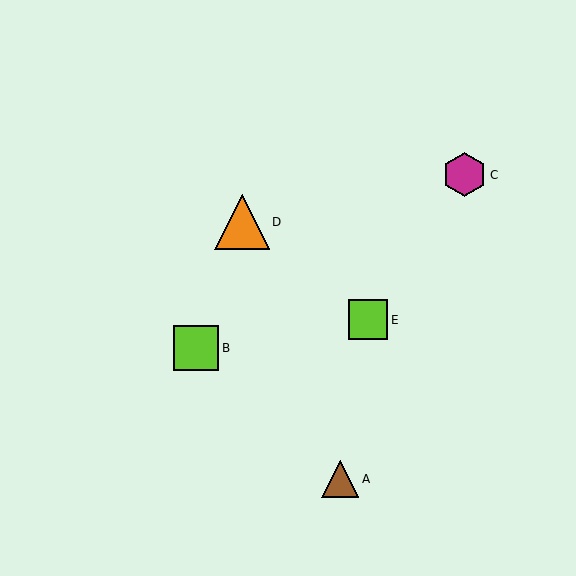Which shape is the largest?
The orange triangle (labeled D) is the largest.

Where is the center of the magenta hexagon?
The center of the magenta hexagon is at (465, 175).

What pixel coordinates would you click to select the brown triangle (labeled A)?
Click at (340, 479) to select the brown triangle A.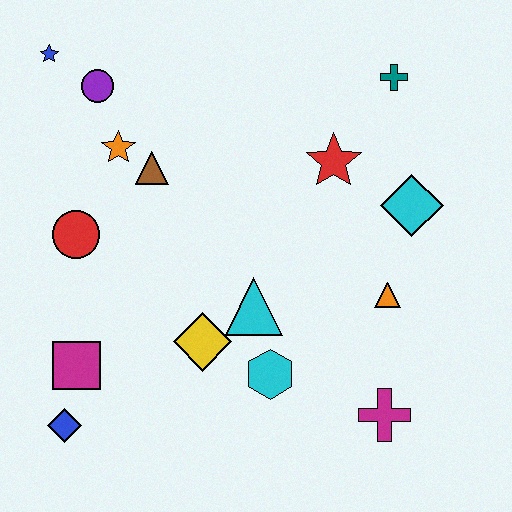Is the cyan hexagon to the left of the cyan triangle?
No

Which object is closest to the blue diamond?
The magenta square is closest to the blue diamond.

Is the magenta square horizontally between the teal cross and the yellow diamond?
No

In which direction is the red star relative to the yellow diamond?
The red star is above the yellow diamond.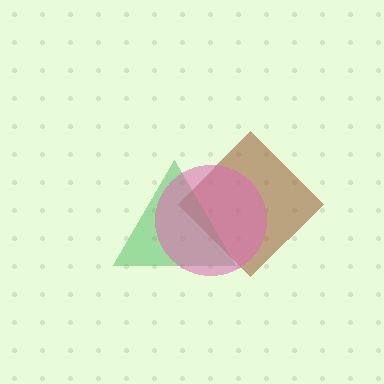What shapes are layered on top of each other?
The layered shapes are: a brown diamond, a green triangle, a pink circle.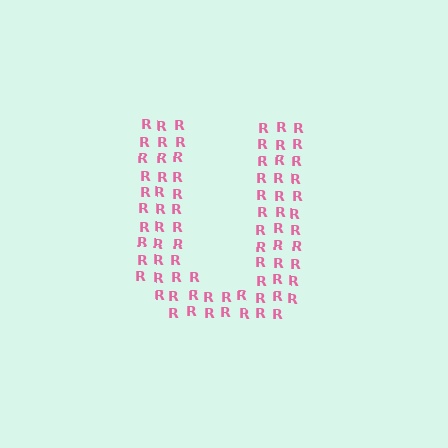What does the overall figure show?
The overall figure shows the letter U.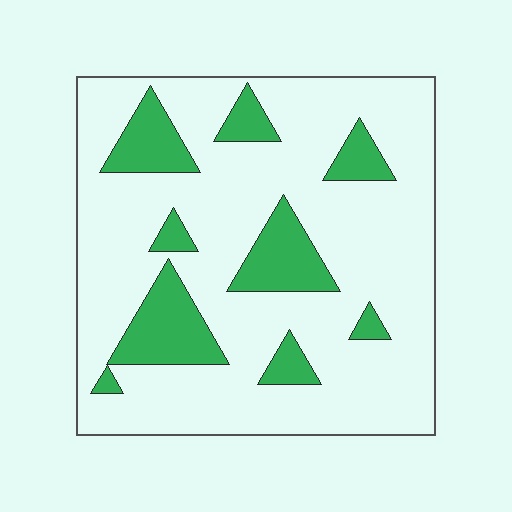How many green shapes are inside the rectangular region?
9.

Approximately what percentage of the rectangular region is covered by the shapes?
Approximately 20%.